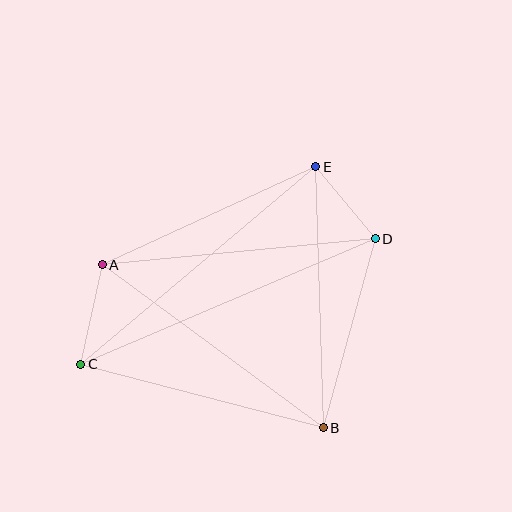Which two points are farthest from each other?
Points C and D are farthest from each other.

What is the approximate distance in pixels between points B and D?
The distance between B and D is approximately 196 pixels.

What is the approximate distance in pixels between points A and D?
The distance between A and D is approximately 274 pixels.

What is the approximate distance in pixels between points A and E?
The distance between A and E is approximately 235 pixels.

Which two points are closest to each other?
Points D and E are closest to each other.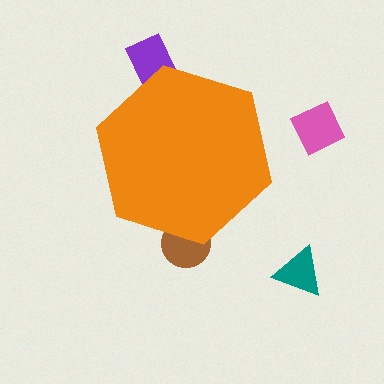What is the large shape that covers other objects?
An orange hexagon.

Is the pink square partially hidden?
No, the pink square is fully visible.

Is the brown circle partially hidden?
Yes, the brown circle is partially hidden behind the orange hexagon.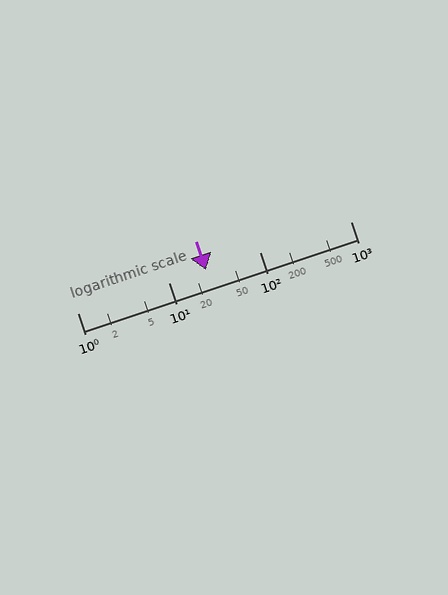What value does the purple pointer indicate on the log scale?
The pointer indicates approximately 26.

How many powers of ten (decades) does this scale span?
The scale spans 3 decades, from 1 to 1000.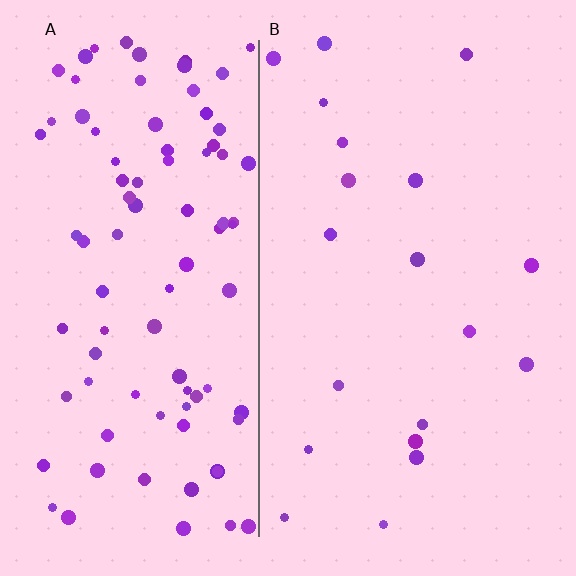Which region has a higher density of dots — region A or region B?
A (the left).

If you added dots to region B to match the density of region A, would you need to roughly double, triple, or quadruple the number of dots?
Approximately quadruple.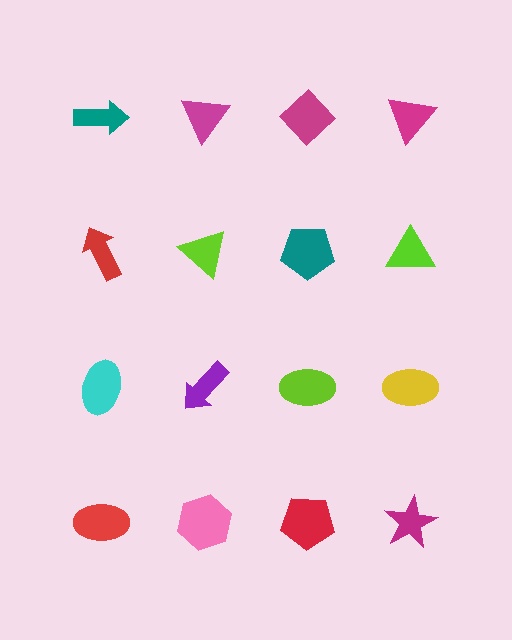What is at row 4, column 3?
A red pentagon.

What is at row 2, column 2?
A lime triangle.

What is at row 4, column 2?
A pink hexagon.